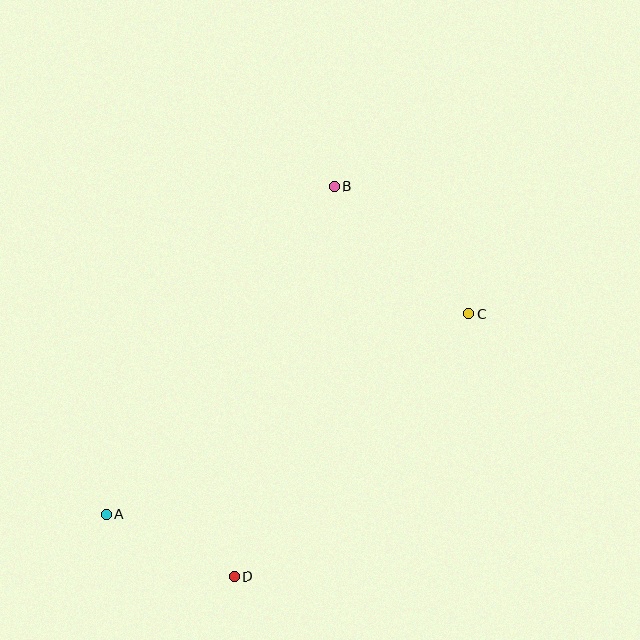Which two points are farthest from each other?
Points A and C are farthest from each other.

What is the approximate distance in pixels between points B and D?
The distance between B and D is approximately 402 pixels.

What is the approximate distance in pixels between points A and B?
The distance between A and B is approximately 400 pixels.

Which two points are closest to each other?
Points A and D are closest to each other.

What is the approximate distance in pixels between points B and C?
The distance between B and C is approximately 185 pixels.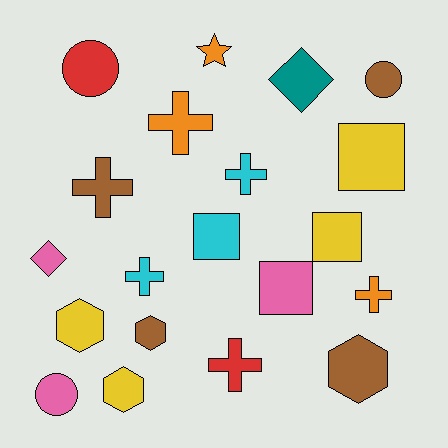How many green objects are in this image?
There are no green objects.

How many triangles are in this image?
There are no triangles.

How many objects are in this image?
There are 20 objects.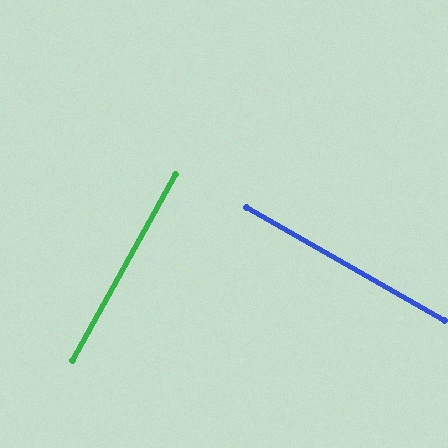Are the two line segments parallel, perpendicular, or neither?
Perpendicular — they meet at approximately 89°.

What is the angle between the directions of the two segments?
Approximately 89 degrees.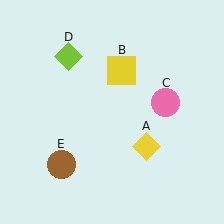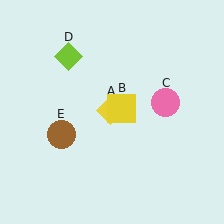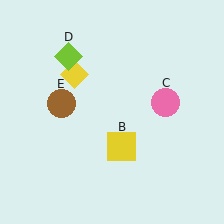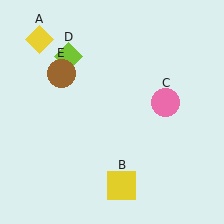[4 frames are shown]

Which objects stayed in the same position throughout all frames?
Pink circle (object C) and lime diamond (object D) remained stationary.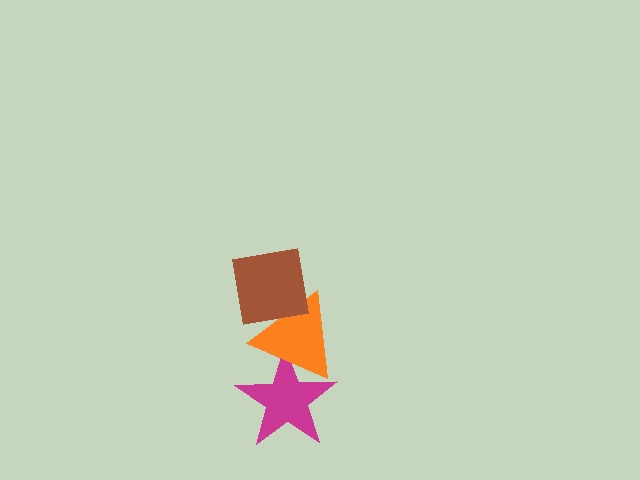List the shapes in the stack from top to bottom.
From top to bottom: the brown square, the orange triangle, the magenta star.